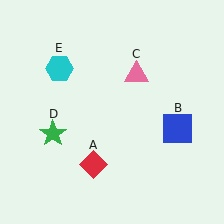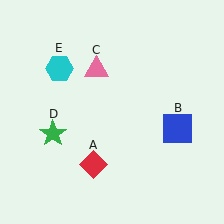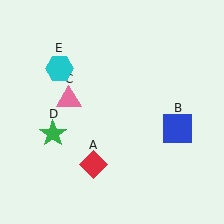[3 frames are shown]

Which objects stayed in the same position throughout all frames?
Red diamond (object A) and blue square (object B) and green star (object D) and cyan hexagon (object E) remained stationary.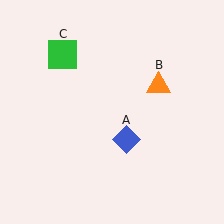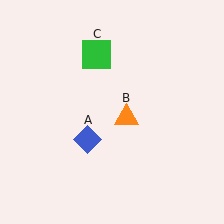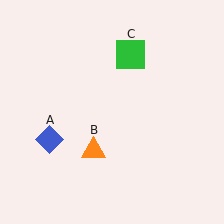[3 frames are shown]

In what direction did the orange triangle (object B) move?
The orange triangle (object B) moved down and to the left.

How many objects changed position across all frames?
3 objects changed position: blue diamond (object A), orange triangle (object B), green square (object C).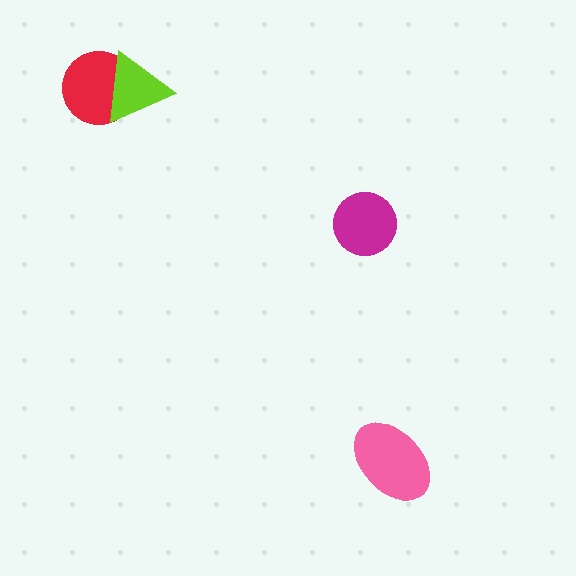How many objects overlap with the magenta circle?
0 objects overlap with the magenta circle.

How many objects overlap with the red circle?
1 object overlaps with the red circle.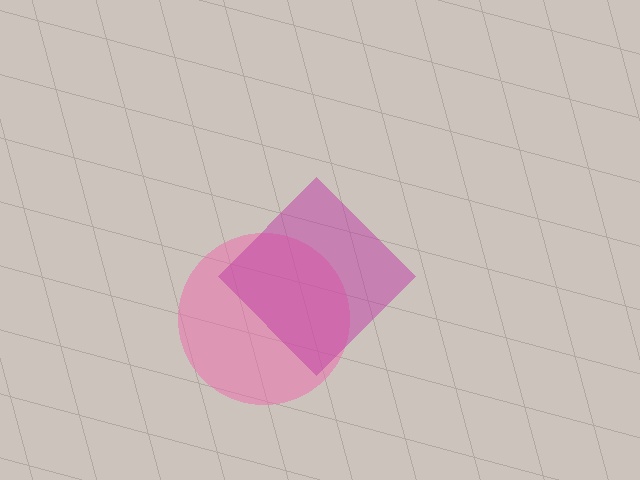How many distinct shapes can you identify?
There are 2 distinct shapes: a pink circle, a magenta diamond.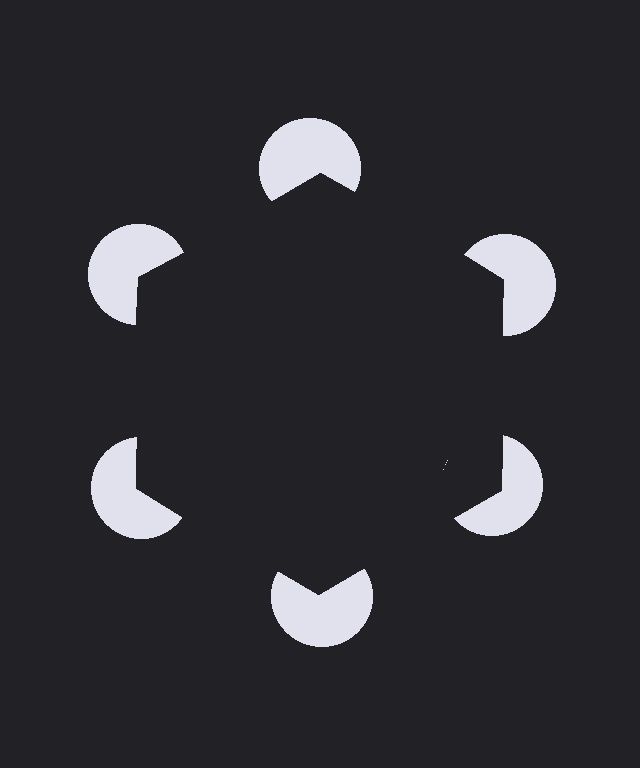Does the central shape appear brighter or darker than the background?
It typically appears slightly darker than the background, even though no actual brightness change is drawn.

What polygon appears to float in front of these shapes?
An illusory hexagon — its edges are inferred from the aligned wedge cuts in the pac-man discs, not physically drawn.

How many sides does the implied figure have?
6 sides.